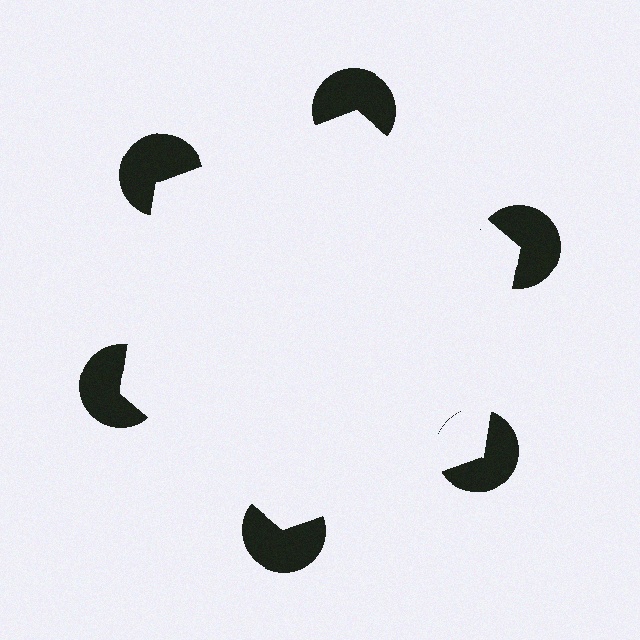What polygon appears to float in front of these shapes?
An illusory hexagon — its edges are inferred from the aligned wedge cuts in the pac-man discs, not physically drawn.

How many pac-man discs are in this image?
There are 6 — one at each vertex of the illusory hexagon.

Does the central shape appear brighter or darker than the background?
It typically appears slightly brighter than the background, even though no actual brightness change is drawn.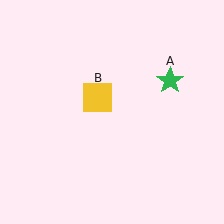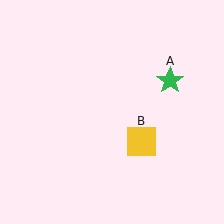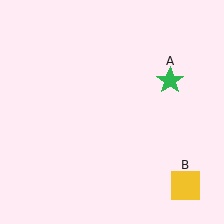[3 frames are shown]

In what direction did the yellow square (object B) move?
The yellow square (object B) moved down and to the right.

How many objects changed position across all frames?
1 object changed position: yellow square (object B).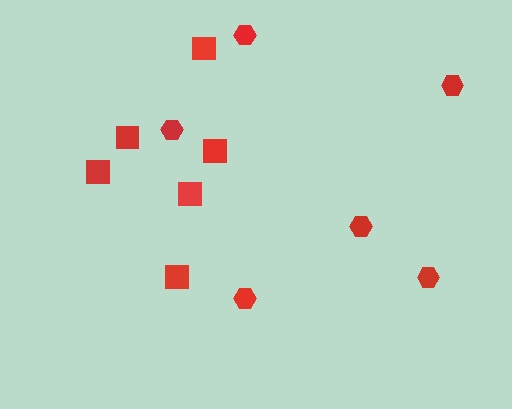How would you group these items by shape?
There are 2 groups: one group of hexagons (6) and one group of squares (6).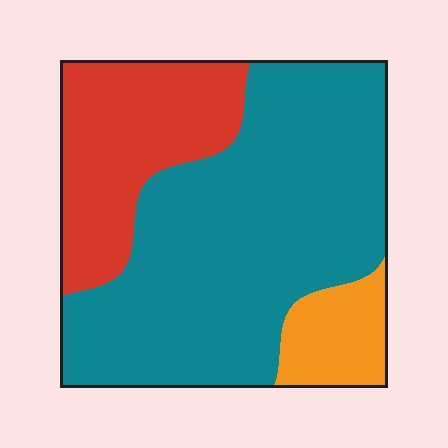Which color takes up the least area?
Orange, at roughly 10%.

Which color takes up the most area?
Teal, at roughly 65%.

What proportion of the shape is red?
Red takes up between a quarter and a half of the shape.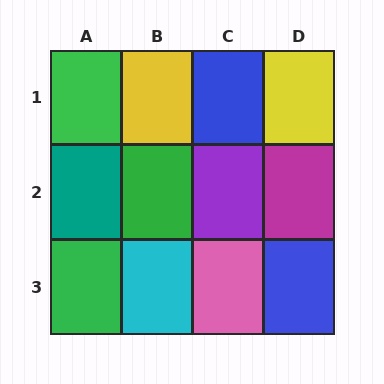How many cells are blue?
2 cells are blue.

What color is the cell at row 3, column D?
Blue.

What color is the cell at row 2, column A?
Teal.